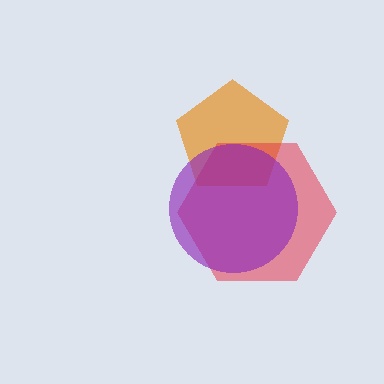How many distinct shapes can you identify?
There are 3 distinct shapes: an orange pentagon, a red hexagon, a purple circle.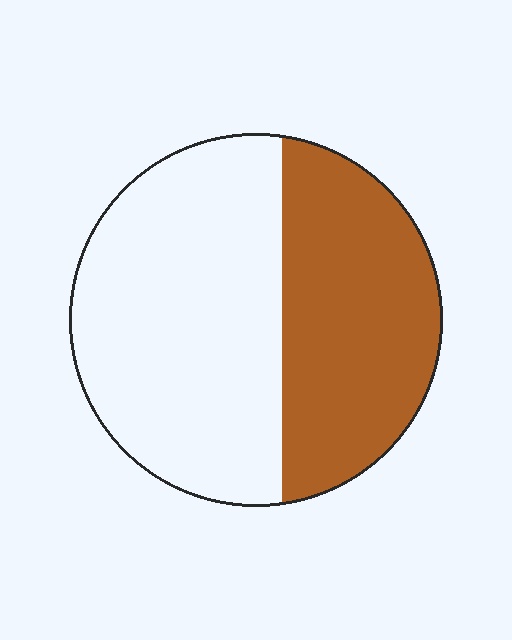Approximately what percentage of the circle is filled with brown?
Approximately 40%.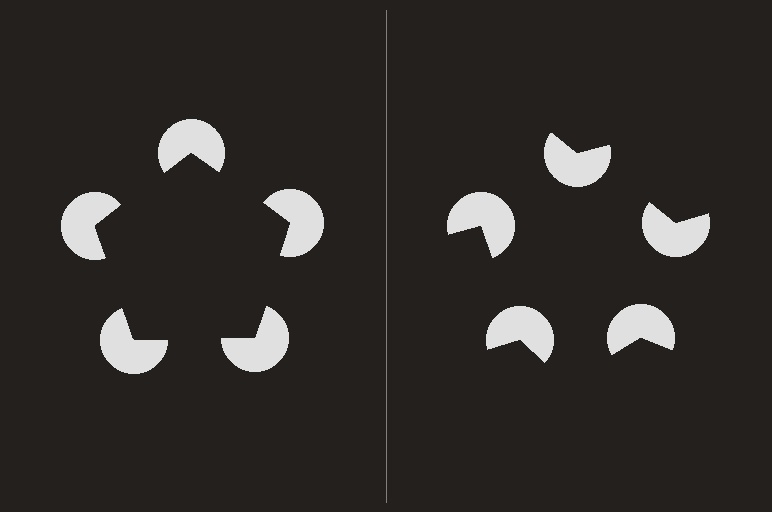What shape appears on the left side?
An illusory pentagon.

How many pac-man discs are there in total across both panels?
10 — 5 on each side.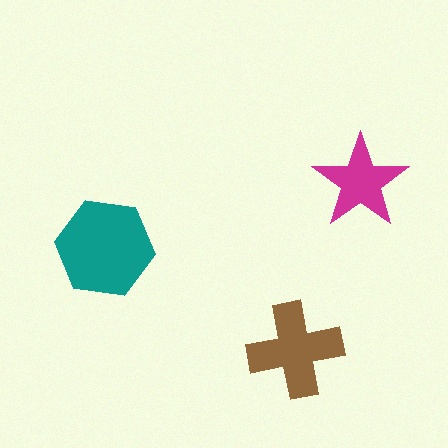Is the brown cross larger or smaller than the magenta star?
Larger.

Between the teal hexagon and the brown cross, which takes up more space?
The teal hexagon.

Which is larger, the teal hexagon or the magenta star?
The teal hexagon.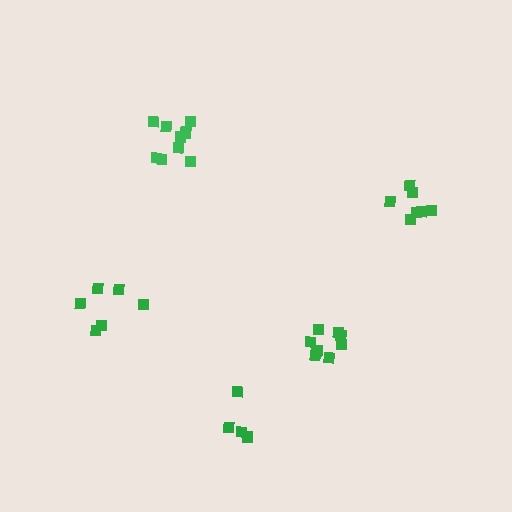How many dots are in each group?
Group 1: 7 dots, Group 2: 11 dots, Group 3: 5 dots, Group 4: 6 dots, Group 5: 9 dots (38 total).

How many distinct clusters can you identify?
There are 5 distinct clusters.